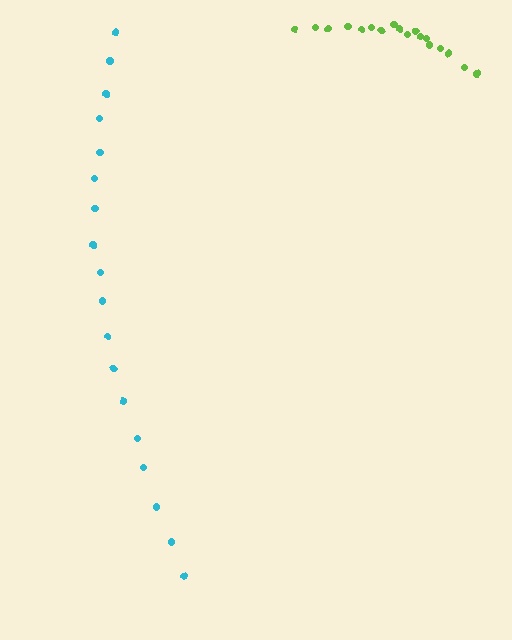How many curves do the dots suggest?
There are 2 distinct paths.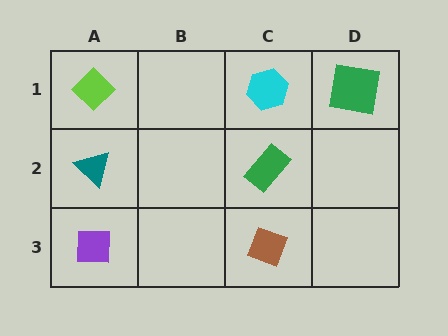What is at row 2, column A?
A teal triangle.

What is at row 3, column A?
A purple square.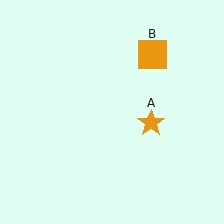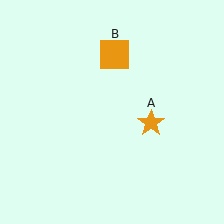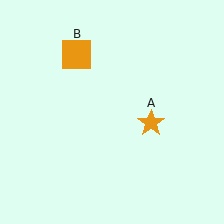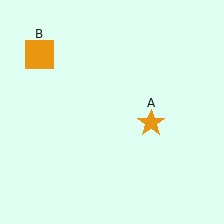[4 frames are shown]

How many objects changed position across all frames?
1 object changed position: orange square (object B).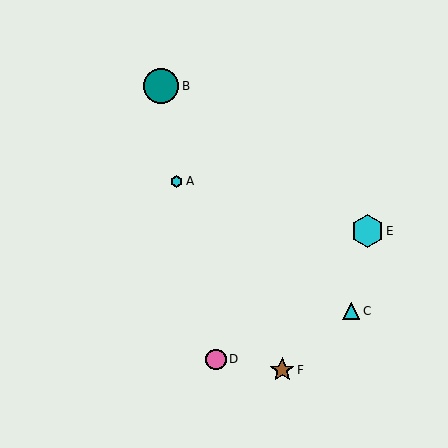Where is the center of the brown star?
The center of the brown star is at (282, 370).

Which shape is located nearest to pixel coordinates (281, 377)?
The brown star (labeled F) at (282, 370) is nearest to that location.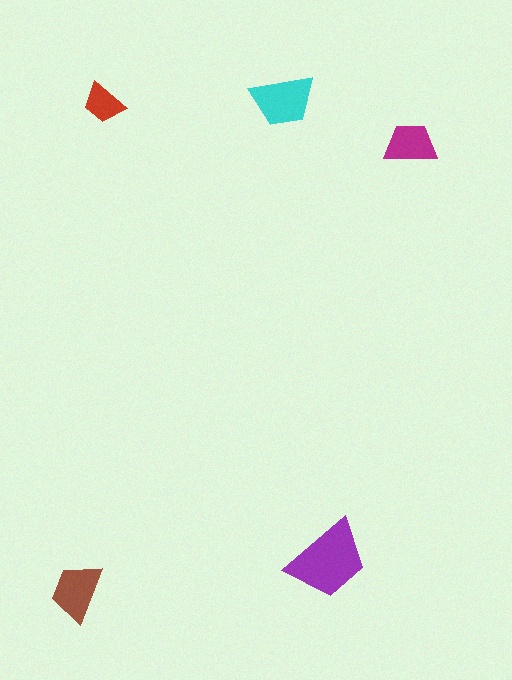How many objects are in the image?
There are 5 objects in the image.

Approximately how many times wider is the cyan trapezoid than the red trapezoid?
About 1.5 times wider.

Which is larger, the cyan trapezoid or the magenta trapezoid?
The cyan one.